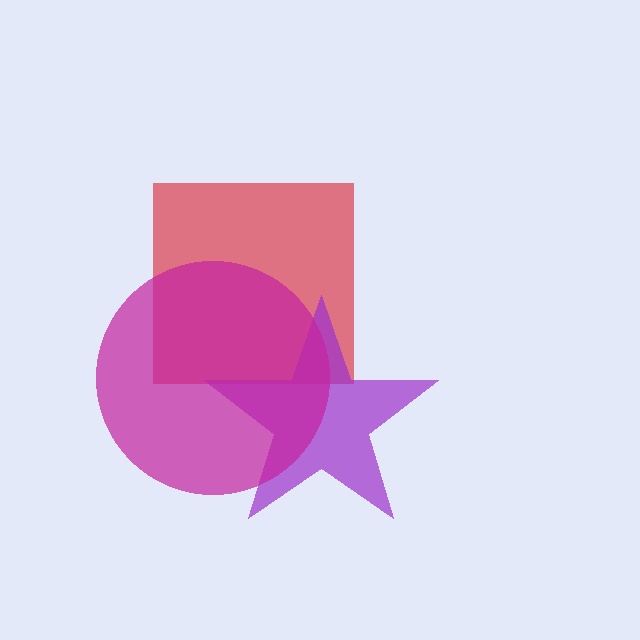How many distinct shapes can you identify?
There are 3 distinct shapes: a red square, a purple star, a magenta circle.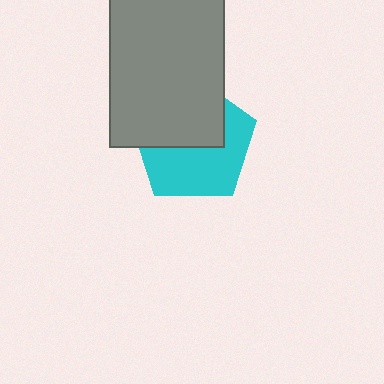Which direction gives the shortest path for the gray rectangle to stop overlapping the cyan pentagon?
Moving up gives the shortest separation.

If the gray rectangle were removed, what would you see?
You would see the complete cyan pentagon.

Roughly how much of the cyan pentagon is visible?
About half of it is visible (roughly 53%).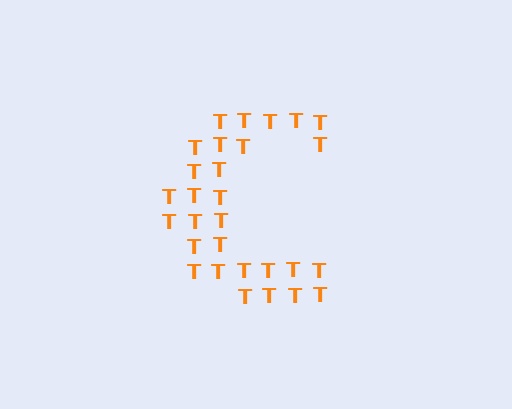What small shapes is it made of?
It is made of small letter T's.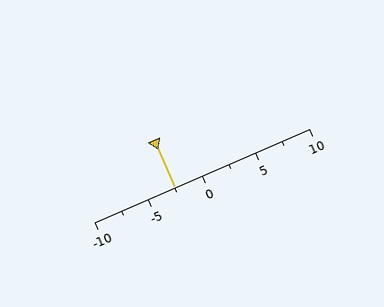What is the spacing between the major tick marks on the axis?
The major ticks are spaced 5 apart.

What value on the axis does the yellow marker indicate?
The marker indicates approximately -2.5.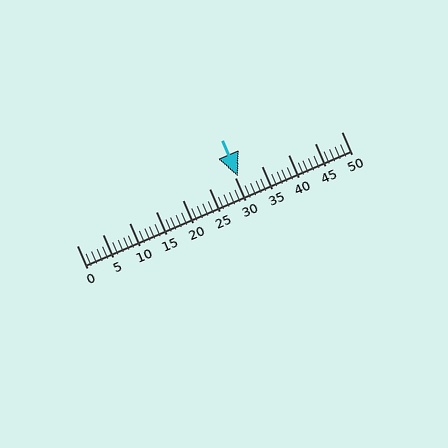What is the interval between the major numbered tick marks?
The major tick marks are spaced 5 units apart.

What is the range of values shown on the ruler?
The ruler shows values from 0 to 50.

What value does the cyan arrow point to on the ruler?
The cyan arrow points to approximately 30.